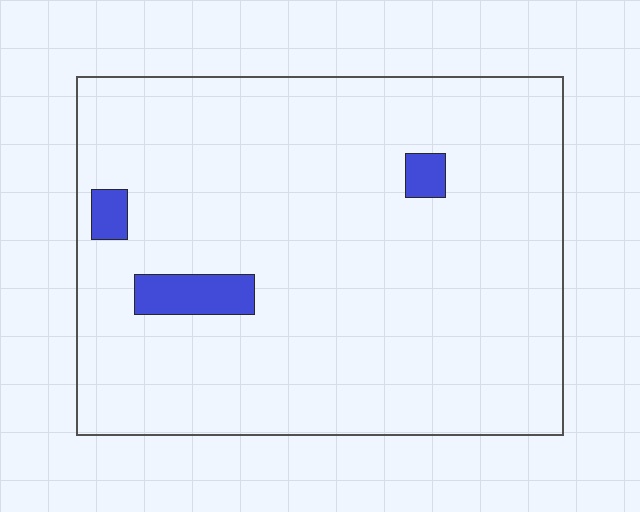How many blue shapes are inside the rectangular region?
3.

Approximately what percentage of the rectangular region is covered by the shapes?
Approximately 5%.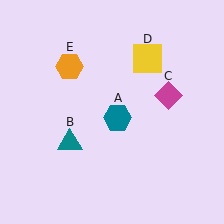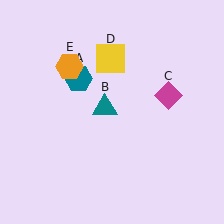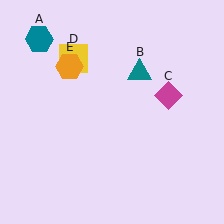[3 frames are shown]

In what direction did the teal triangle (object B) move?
The teal triangle (object B) moved up and to the right.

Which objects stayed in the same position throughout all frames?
Magenta diamond (object C) and orange hexagon (object E) remained stationary.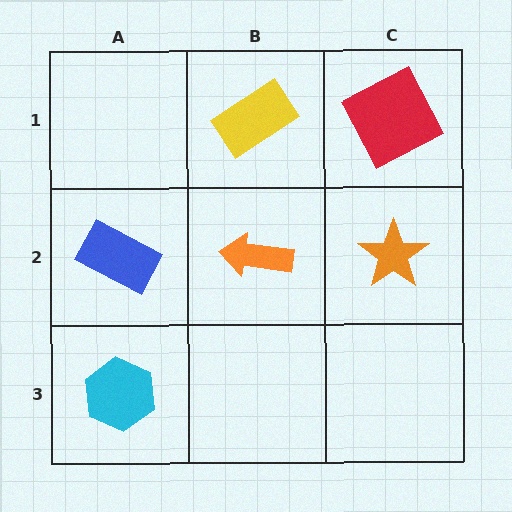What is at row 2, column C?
An orange star.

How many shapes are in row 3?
1 shape.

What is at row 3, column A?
A cyan hexagon.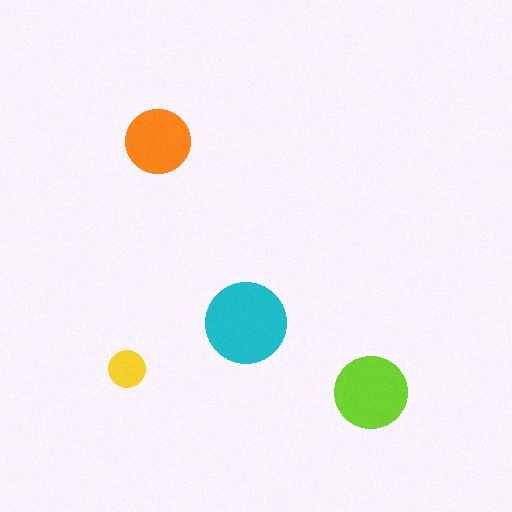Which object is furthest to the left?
The yellow circle is leftmost.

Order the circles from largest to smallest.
the cyan one, the lime one, the orange one, the yellow one.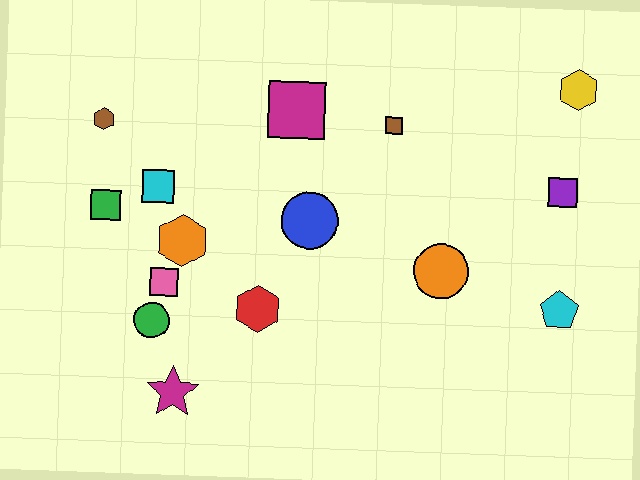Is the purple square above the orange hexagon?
Yes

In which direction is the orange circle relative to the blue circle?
The orange circle is to the right of the blue circle.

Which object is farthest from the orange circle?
The brown hexagon is farthest from the orange circle.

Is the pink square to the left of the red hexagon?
Yes